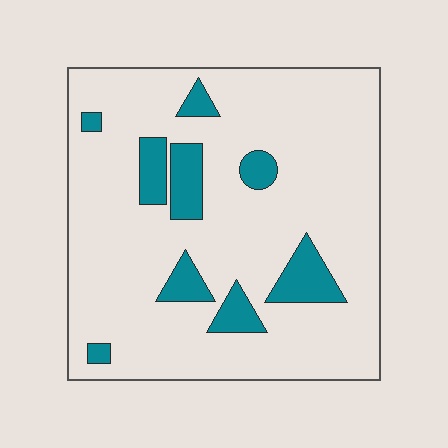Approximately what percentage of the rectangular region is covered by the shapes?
Approximately 15%.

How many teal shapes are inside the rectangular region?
9.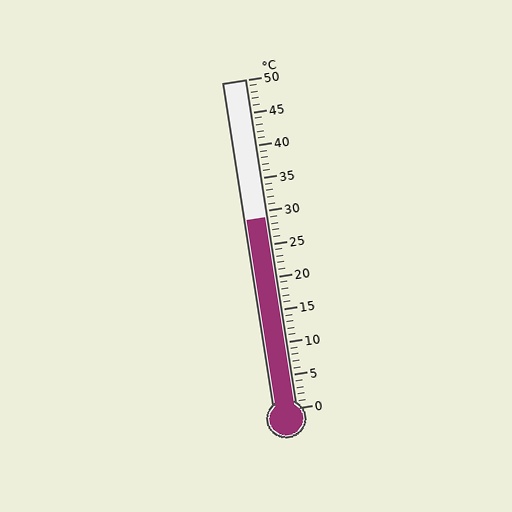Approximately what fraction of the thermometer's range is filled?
The thermometer is filled to approximately 60% of its range.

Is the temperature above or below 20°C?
The temperature is above 20°C.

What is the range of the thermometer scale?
The thermometer scale ranges from 0°C to 50°C.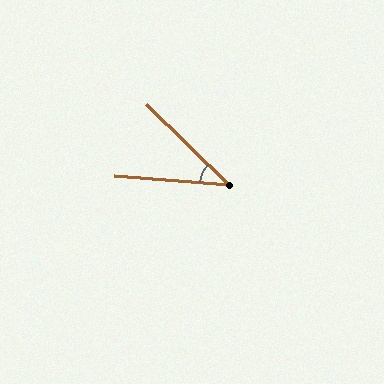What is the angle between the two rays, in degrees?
Approximately 40 degrees.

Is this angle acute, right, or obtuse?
It is acute.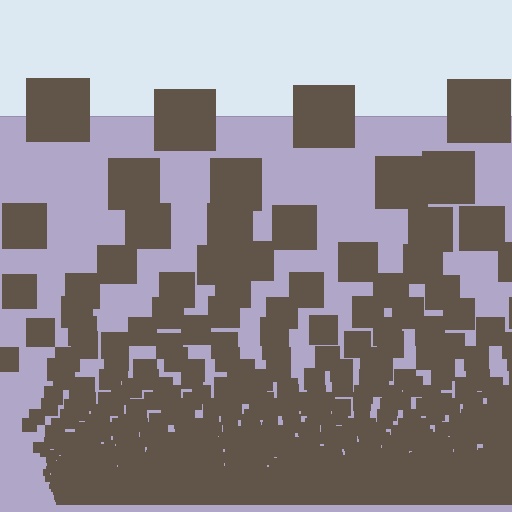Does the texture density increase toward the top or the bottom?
Density increases toward the bottom.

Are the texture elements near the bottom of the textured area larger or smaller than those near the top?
Smaller. The gradient is inverted — elements near the bottom are smaller and denser.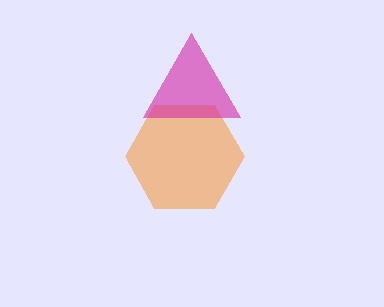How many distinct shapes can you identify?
There are 2 distinct shapes: an orange hexagon, a magenta triangle.